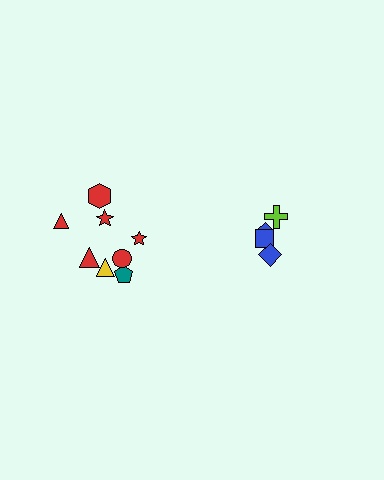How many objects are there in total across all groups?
There are 12 objects.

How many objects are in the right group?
There are 4 objects.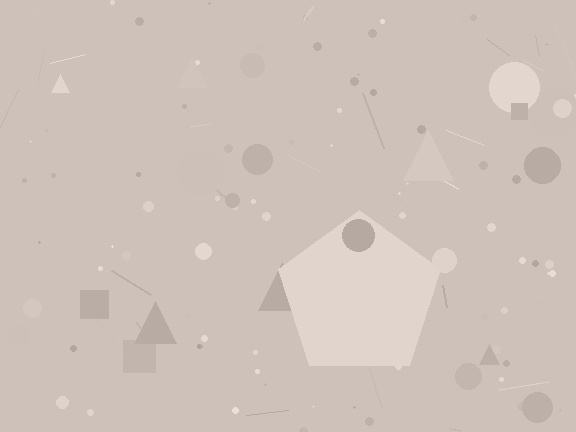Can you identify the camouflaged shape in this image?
The camouflaged shape is a pentagon.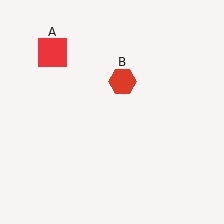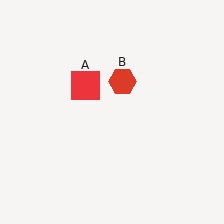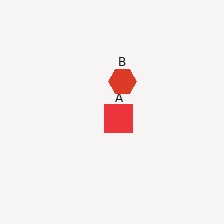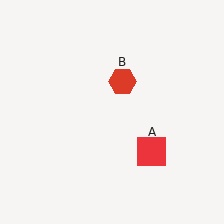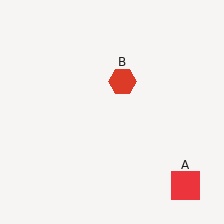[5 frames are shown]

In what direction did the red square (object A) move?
The red square (object A) moved down and to the right.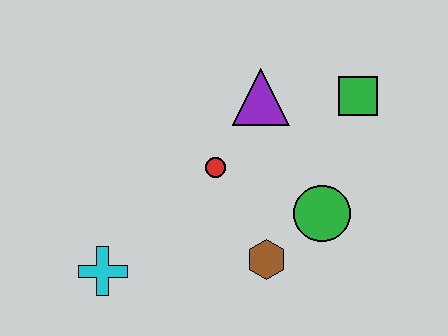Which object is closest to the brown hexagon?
The green circle is closest to the brown hexagon.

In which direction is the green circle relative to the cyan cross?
The green circle is to the right of the cyan cross.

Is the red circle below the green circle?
No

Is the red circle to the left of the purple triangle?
Yes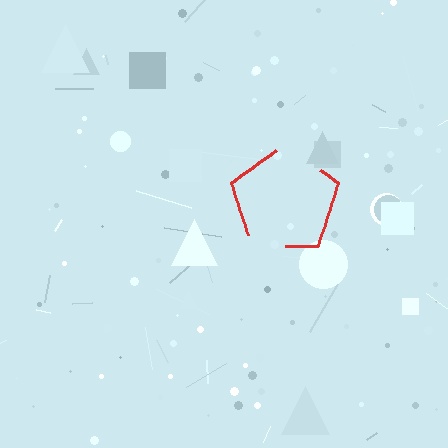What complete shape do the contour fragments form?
The contour fragments form a pentagon.